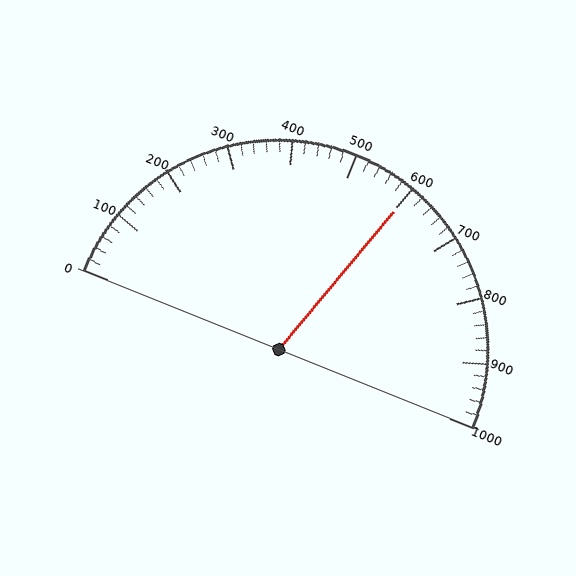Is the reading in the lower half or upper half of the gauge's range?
The reading is in the upper half of the range (0 to 1000).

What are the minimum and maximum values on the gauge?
The gauge ranges from 0 to 1000.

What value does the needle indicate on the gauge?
The needle indicates approximately 600.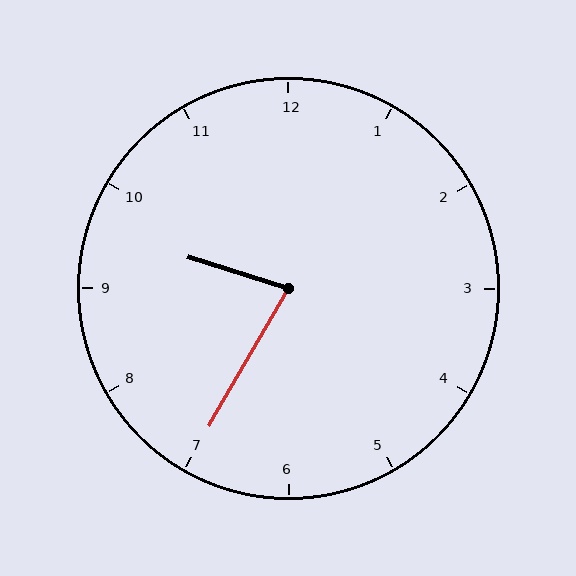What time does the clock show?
9:35.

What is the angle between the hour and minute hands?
Approximately 78 degrees.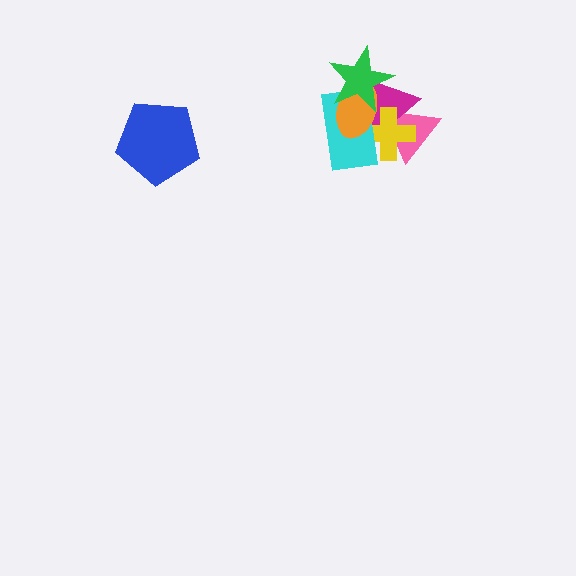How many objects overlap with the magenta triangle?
5 objects overlap with the magenta triangle.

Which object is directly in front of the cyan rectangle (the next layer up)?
The orange ellipse is directly in front of the cyan rectangle.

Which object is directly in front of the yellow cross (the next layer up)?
The cyan rectangle is directly in front of the yellow cross.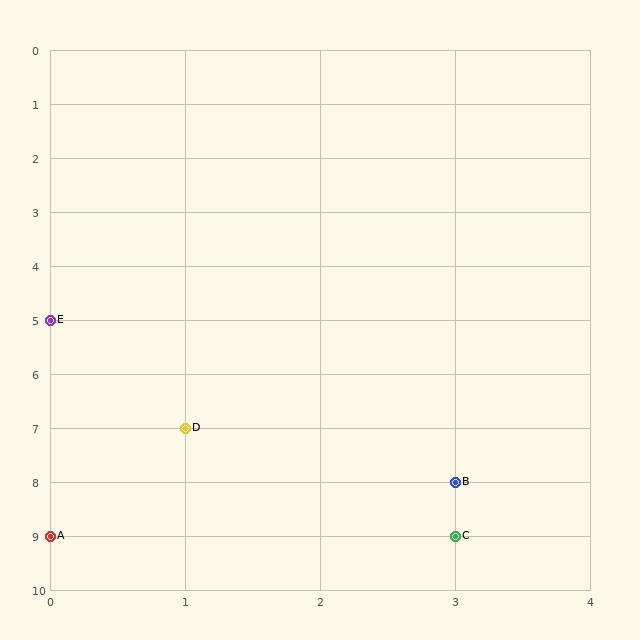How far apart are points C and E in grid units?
Points C and E are 3 columns and 4 rows apart (about 5.0 grid units diagonally).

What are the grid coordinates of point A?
Point A is at grid coordinates (0, 9).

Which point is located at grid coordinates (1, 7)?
Point D is at (1, 7).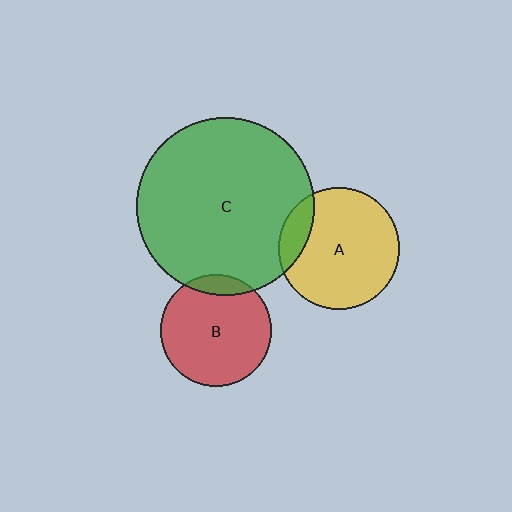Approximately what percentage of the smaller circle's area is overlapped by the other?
Approximately 15%.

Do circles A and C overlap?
Yes.